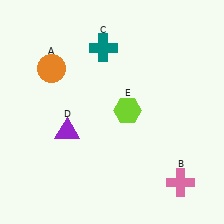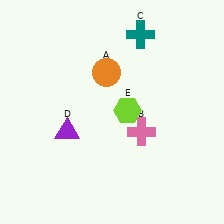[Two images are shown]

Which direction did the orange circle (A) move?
The orange circle (A) moved right.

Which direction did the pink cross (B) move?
The pink cross (B) moved up.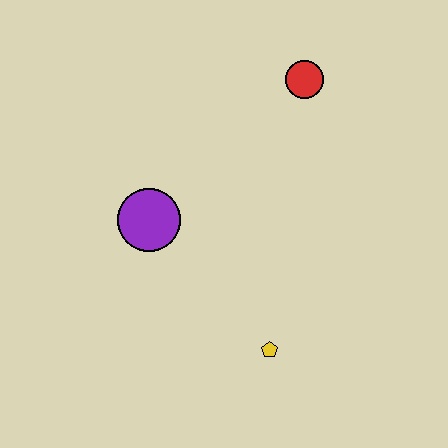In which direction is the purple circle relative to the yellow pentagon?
The purple circle is above the yellow pentagon.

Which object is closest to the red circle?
The purple circle is closest to the red circle.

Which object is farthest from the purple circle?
The red circle is farthest from the purple circle.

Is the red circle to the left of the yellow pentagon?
No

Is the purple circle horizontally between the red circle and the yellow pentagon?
No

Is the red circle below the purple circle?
No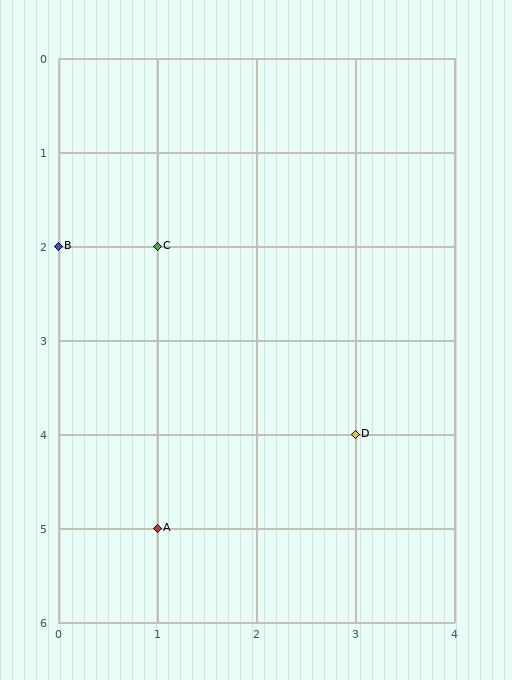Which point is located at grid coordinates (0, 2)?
Point B is at (0, 2).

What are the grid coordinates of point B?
Point B is at grid coordinates (0, 2).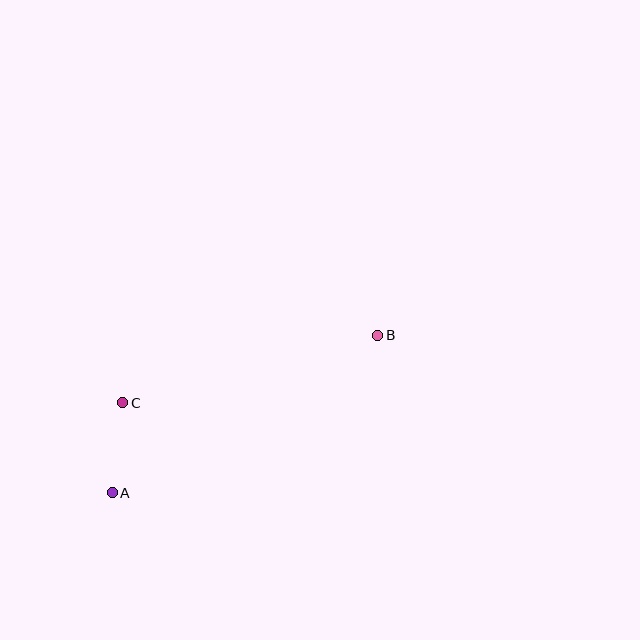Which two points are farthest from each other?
Points A and B are farthest from each other.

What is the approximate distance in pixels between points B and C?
The distance between B and C is approximately 264 pixels.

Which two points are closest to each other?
Points A and C are closest to each other.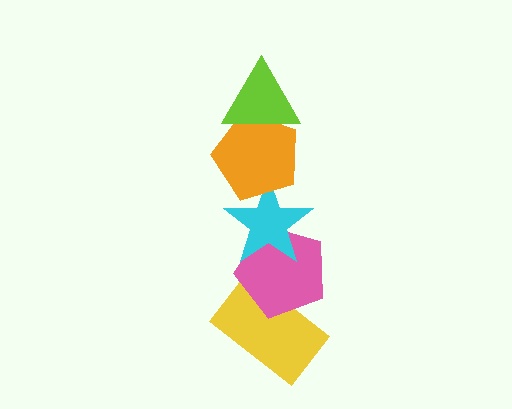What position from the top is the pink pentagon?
The pink pentagon is 4th from the top.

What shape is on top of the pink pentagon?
The cyan star is on top of the pink pentagon.